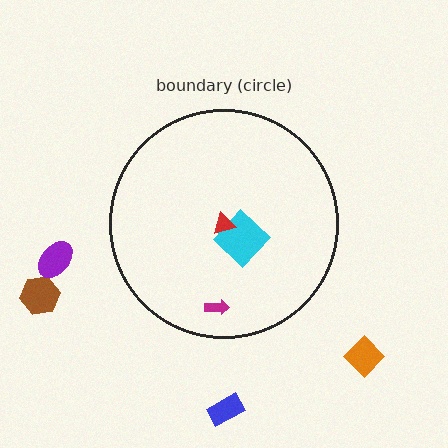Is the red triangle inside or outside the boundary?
Inside.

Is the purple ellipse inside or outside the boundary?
Outside.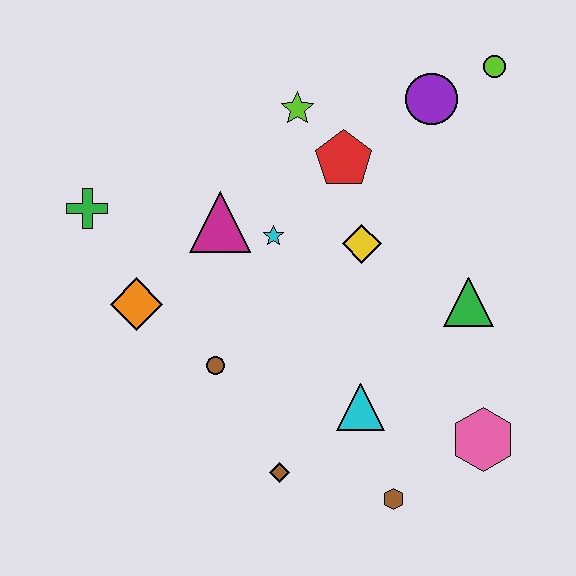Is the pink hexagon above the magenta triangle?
No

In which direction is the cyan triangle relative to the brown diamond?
The cyan triangle is to the right of the brown diamond.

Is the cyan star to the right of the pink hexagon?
No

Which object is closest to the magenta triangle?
The cyan star is closest to the magenta triangle.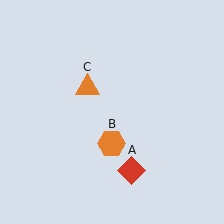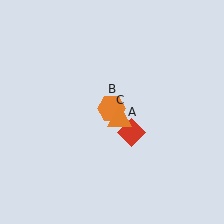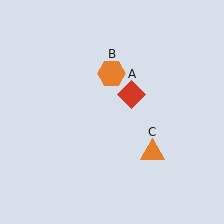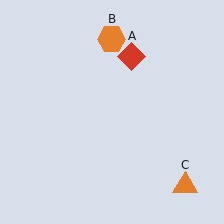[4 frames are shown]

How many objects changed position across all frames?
3 objects changed position: red diamond (object A), orange hexagon (object B), orange triangle (object C).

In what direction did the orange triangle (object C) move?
The orange triangle (object C) moved down and to the right.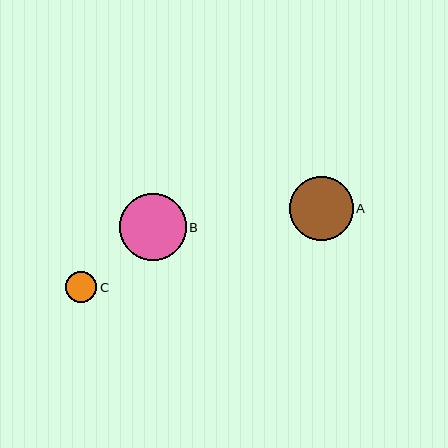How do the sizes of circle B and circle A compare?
Circle B and circle A are approximately the same size.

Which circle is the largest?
Circle B is the largest with a size of approximately 67 pixels.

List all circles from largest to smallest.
From largest to smallest: B, A, C.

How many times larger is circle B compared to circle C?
Circle B is approximately 2.2 times the size of circle C.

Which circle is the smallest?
Circle C is the smallest with a size of approximately 31 pixels.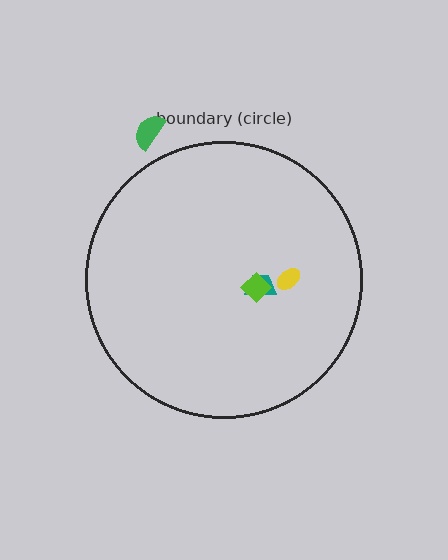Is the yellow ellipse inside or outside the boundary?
Inside.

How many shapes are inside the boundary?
3 inside, 1 outside.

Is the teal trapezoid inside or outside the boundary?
Inside.